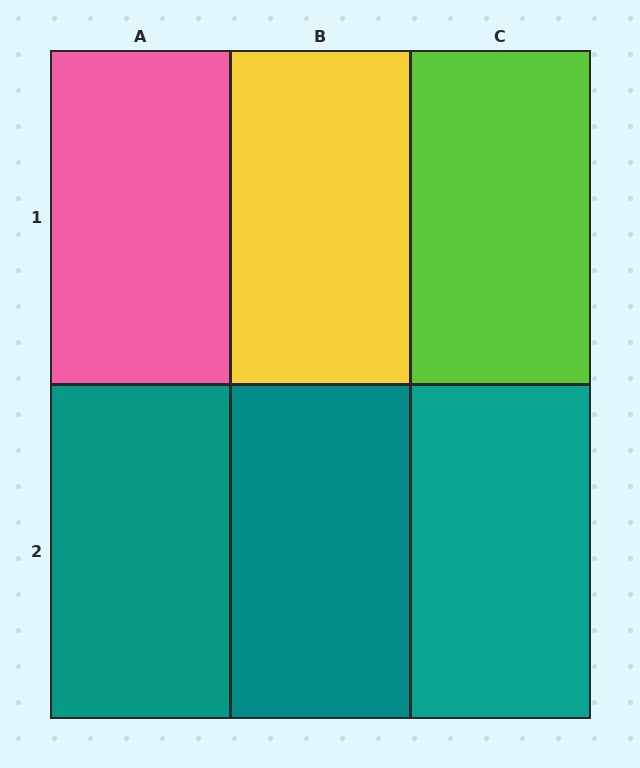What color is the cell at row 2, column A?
Teal.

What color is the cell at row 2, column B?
Teal.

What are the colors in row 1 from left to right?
Pink, yellow, lime.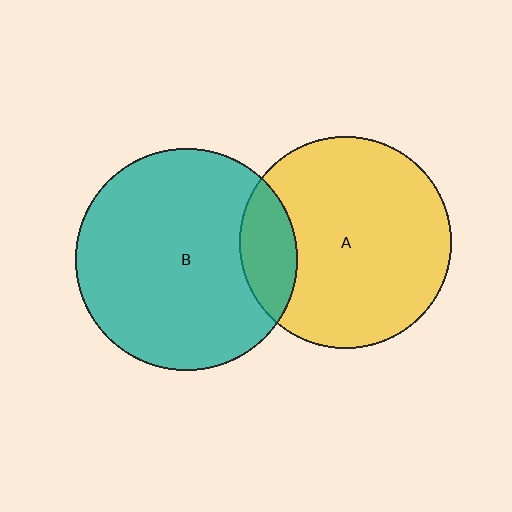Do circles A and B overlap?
Yes.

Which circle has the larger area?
Circle B (teal).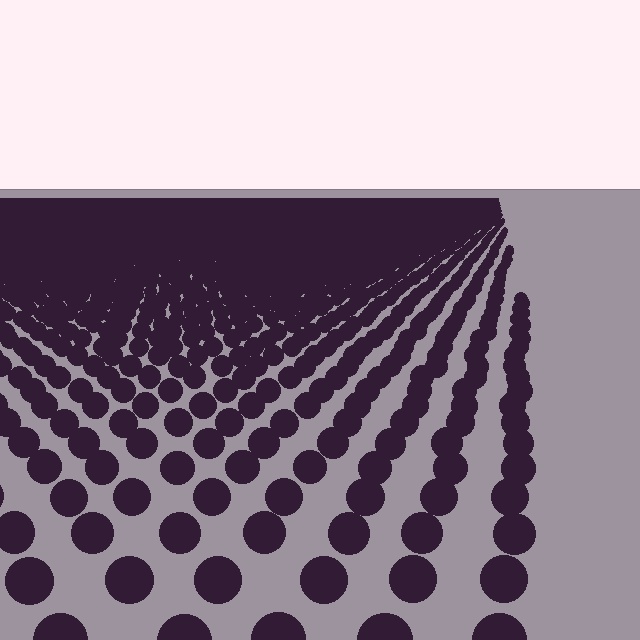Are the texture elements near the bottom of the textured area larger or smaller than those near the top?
Larger. Near the bottom, elements are closer to the viewer and appear at a bigger on-screen size.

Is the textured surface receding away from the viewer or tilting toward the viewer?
The surface is receding away from the viewer. Texture elements get smaller and denser toward the top.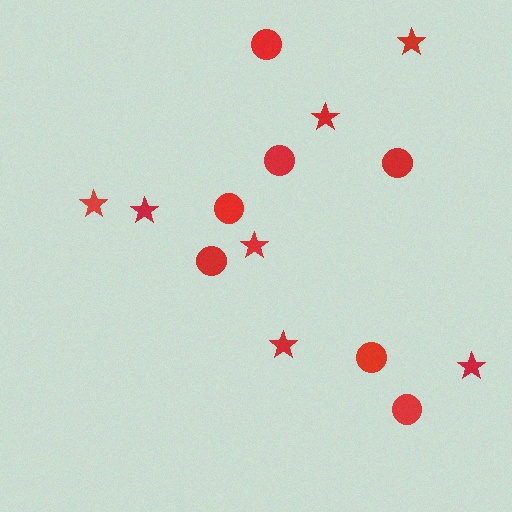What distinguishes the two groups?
There are 2 groups: one group of stars (7) and one group of circles (7).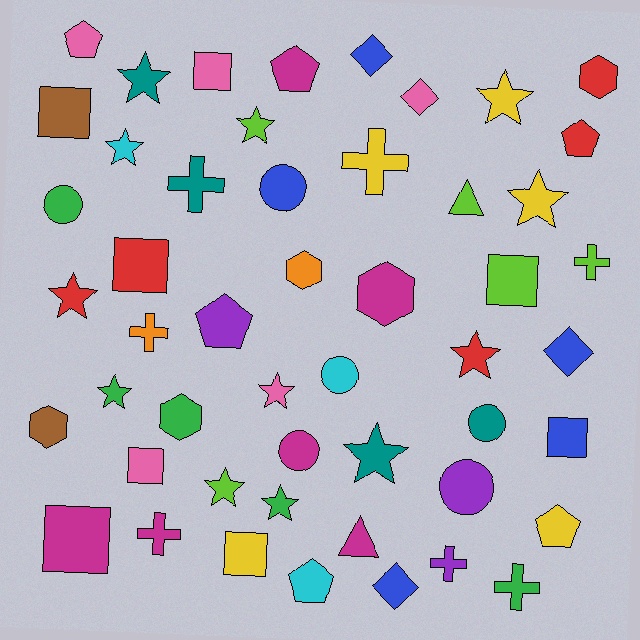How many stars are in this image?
There are 12 stars.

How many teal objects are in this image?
There are 4 teal objects.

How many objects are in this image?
There are 50 objects.